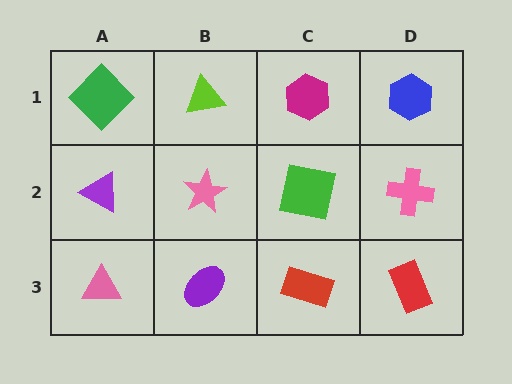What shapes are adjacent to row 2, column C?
A magenta hexagon (row 1, column C), a red rectangle (row 3, column C), a pink star (row 2, column B), a pink cross (row 2, column D).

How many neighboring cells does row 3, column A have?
2.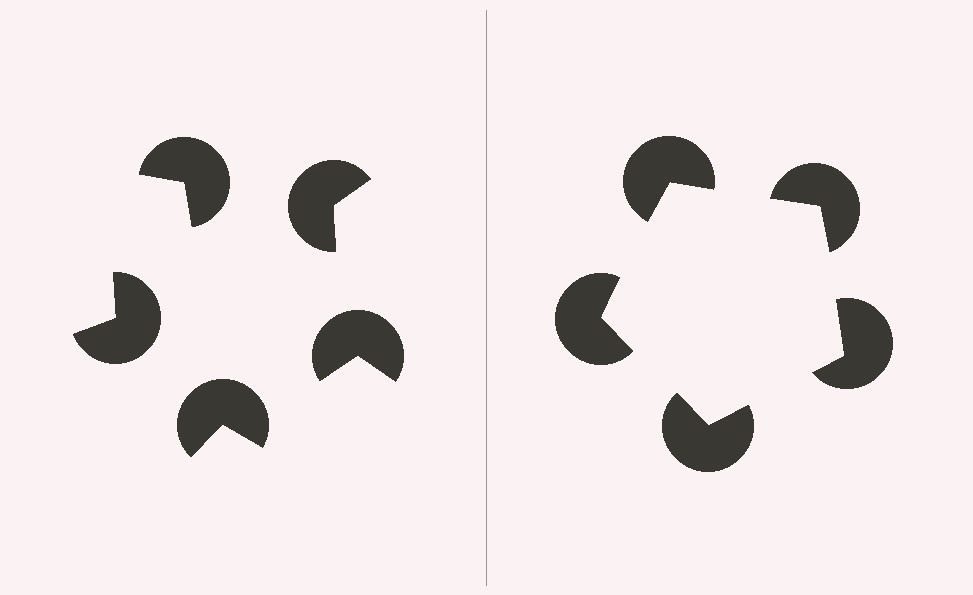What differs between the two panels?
The pac-man discs are positioned identically on both sides; only the wedge orientations differ. On the right they align to a pentagon; on the left they are misaligned.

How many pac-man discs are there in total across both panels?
10 — 5 on each side.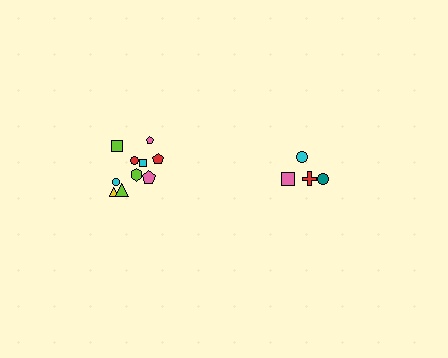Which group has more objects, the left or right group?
The left group.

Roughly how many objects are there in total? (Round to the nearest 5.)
Roughly 15 objects in total.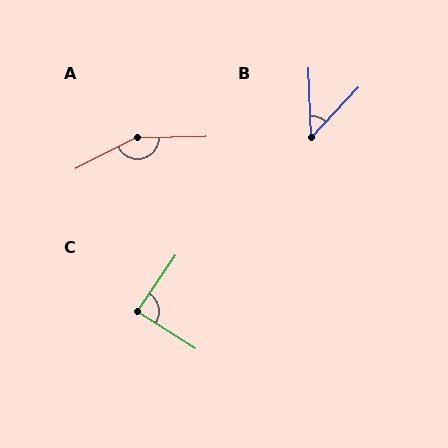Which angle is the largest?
A, at approximately 155 degrees.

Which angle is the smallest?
B, at approximately 45 degrees.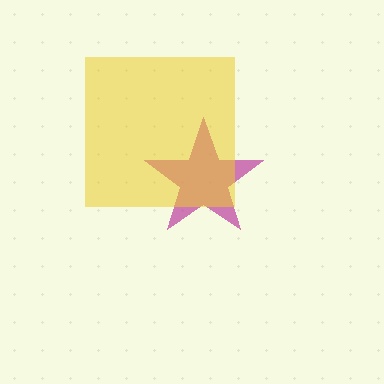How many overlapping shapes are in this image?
There are 2 overlapping shapes in the image.